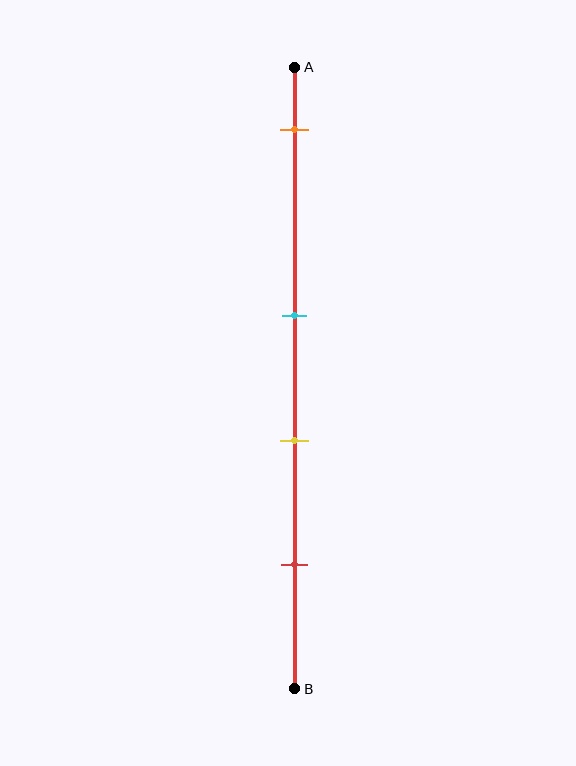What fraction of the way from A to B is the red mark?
The red mark is approximately 80% (0.8) of the way from A to B.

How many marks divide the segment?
There are 4 marks dividing the segment.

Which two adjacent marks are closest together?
The cyan and yellow marks are the closest adjacent pair.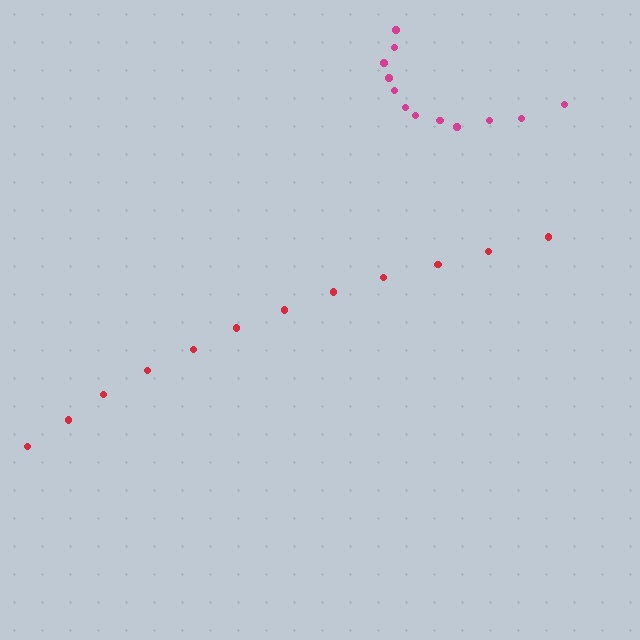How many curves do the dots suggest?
There are 2 distinct paths.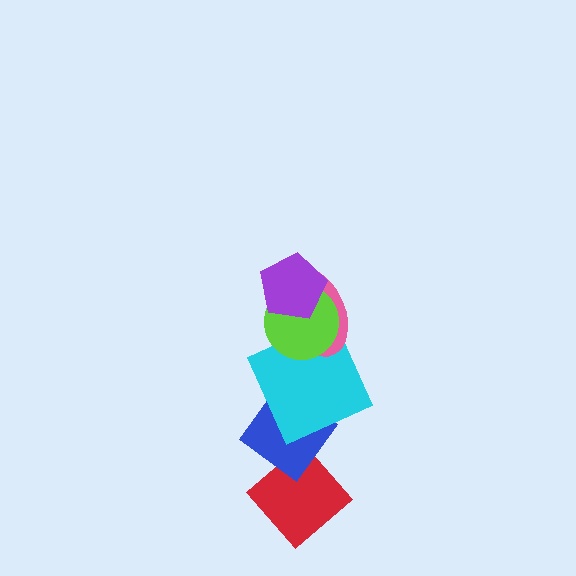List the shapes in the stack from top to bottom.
From top to bottom: the purple pentagon, the lime circle, the pink ellipse, the cyan square, the blue diamond, the red diamond.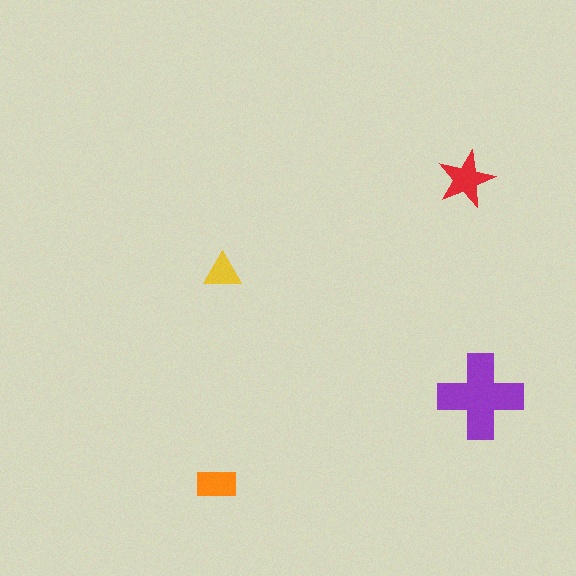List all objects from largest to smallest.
The purple cross, the red star, the orange rectangle, the yellow triangle.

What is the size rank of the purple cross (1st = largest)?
1st.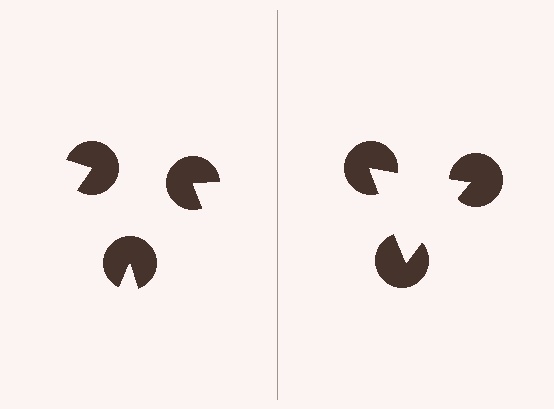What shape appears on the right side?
An illusory triangle.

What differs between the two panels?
The pac-man discs are positioned identically on both sides; only the wedge orientations differ. On the right they align to a triangle; on the left they are misaligned.